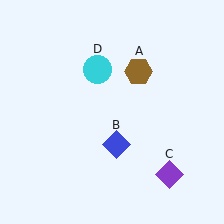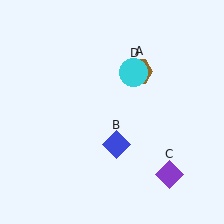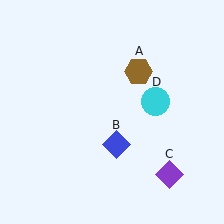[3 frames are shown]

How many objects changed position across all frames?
1 object changed position: cyan circle (object D).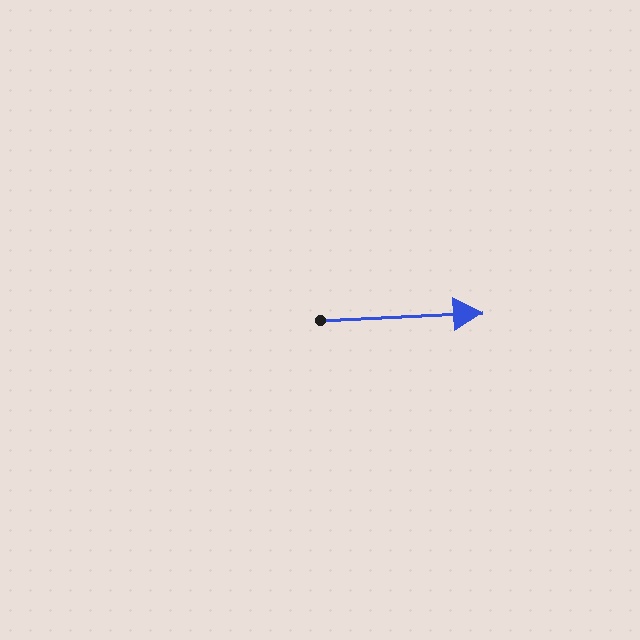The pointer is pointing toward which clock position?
Roughly 3 o'clock.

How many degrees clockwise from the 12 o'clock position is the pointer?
Approximately 87 degrees.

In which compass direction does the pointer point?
East.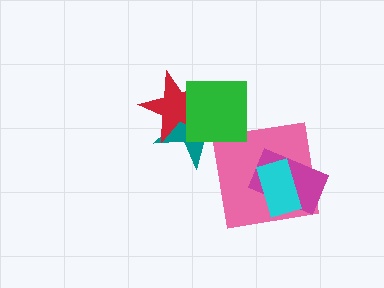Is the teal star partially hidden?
Yes, it is partially covered by another shape.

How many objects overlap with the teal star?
2 objects overlap with the teal star.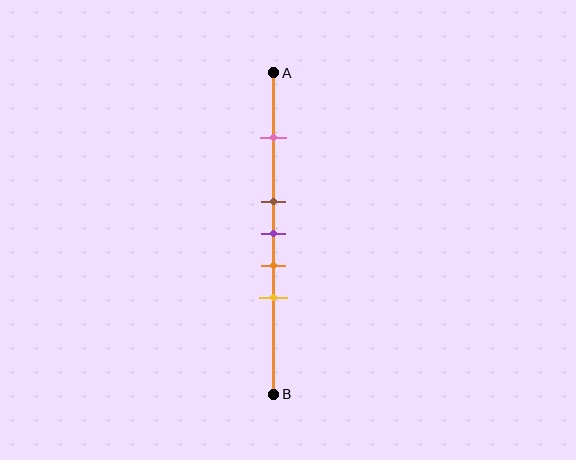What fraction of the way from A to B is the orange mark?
The orange mark is approximately 60% (0.6) of the way from A to B.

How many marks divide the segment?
There are 5 marks dividing the segment.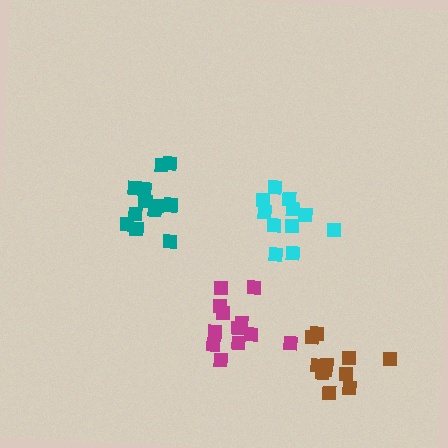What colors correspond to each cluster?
The clusters are colored: brown, magenta, teal, cyan.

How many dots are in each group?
Group 1: 12 dots, Group 2: 12 dots, Group 3: 15 dots, Group 4: 11 dots (50 total).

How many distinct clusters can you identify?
There are 4 distinct clusters.